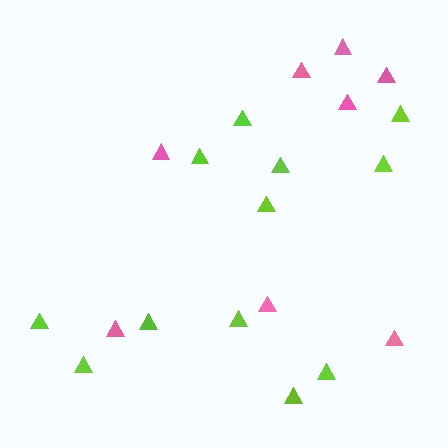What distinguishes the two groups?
There are 2 groups: one group of pink triangles (8) and one group of lime triangles (12).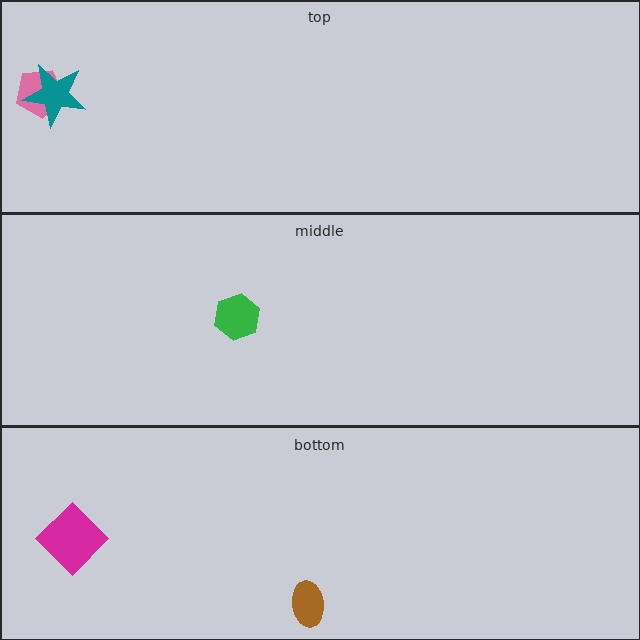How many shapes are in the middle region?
1.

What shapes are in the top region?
The pink pentagon, the teal star.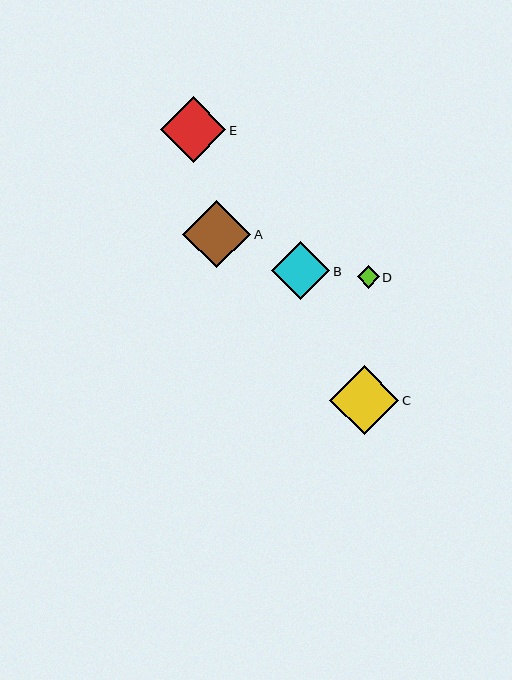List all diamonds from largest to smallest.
From largest to smallest: C, A, E, B, D.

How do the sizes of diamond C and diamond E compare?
Diamond C and diamond E are approximately the same size.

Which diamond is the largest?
Diamond C is the largest with a size of approximately 69 pixels.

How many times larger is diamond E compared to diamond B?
Diamond E is approximately 1.1 times the size of diamond B.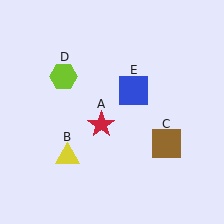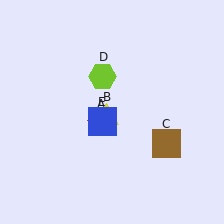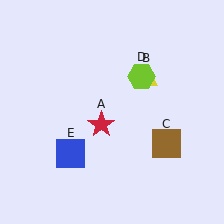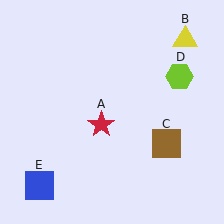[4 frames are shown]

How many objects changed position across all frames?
3 objects changed position: yellow triangle (object B), lime hexagon (object D), blue square (object E).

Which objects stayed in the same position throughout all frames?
Red star (object A) and brown square (object C) remained stationary.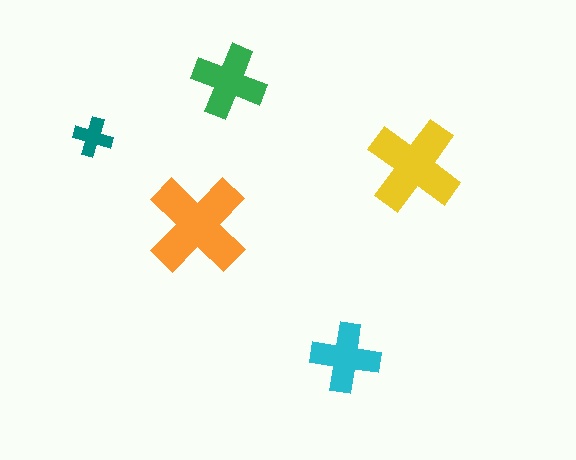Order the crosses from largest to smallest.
the orange one, the yellow one, the green one, the cyan one, the teal one.